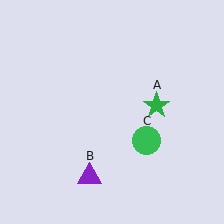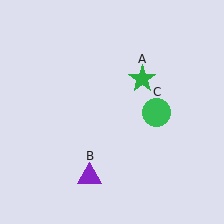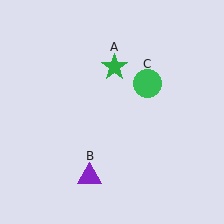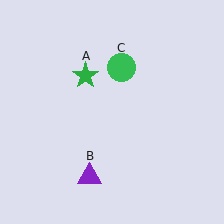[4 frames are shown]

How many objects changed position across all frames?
2 objects changed position: green star (object A), green circle (object C).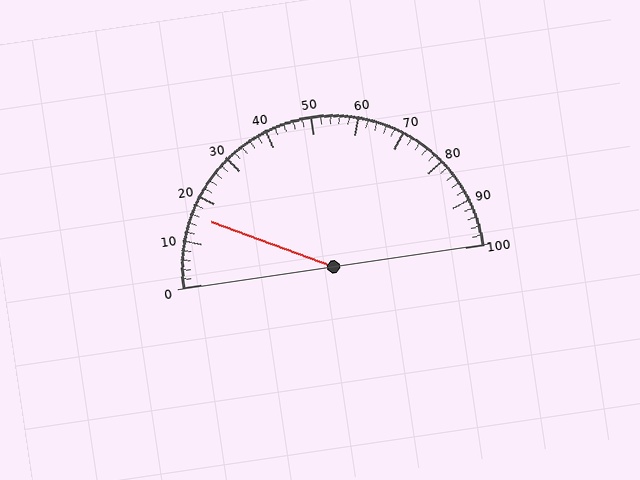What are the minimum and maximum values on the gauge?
The gauge ranges from 0 to 100.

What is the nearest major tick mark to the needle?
The nearest major tick mark is 20.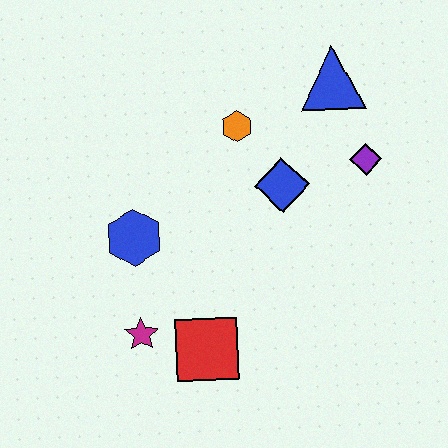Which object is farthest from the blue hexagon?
The blue triangle is farthest from the blue hexagon.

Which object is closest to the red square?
The magenta star is closest to the red square.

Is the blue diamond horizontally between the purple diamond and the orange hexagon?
Yes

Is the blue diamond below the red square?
No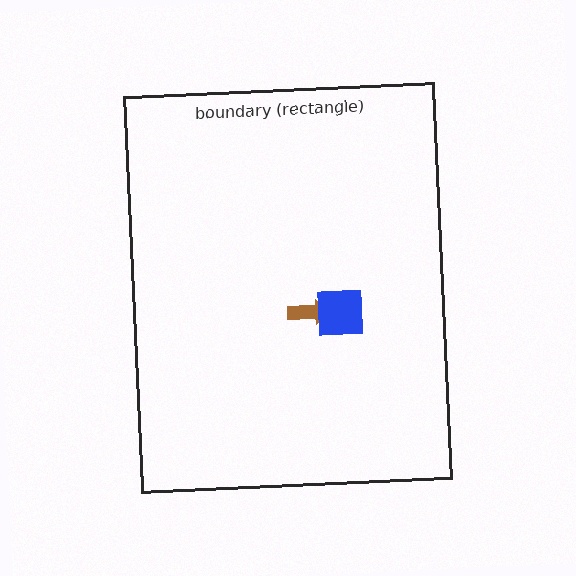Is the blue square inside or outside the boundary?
Inside.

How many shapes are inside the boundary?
2 inside, 0 outside.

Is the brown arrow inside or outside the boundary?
Inside.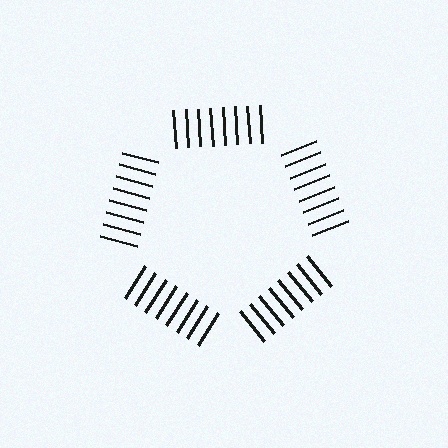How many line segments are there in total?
40 — 8 along each of the 5 edges.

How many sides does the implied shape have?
5 sides — the line-ends trace a pentagon.